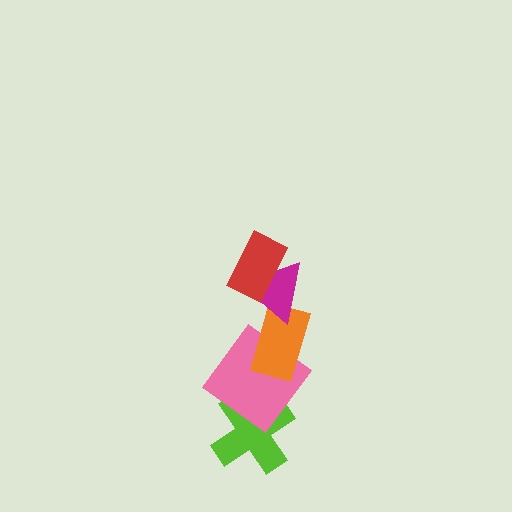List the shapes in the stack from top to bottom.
From top to bottom: the red rectangle, the magenta triangle, the orange rectangle, the pink diamond, the lime cross.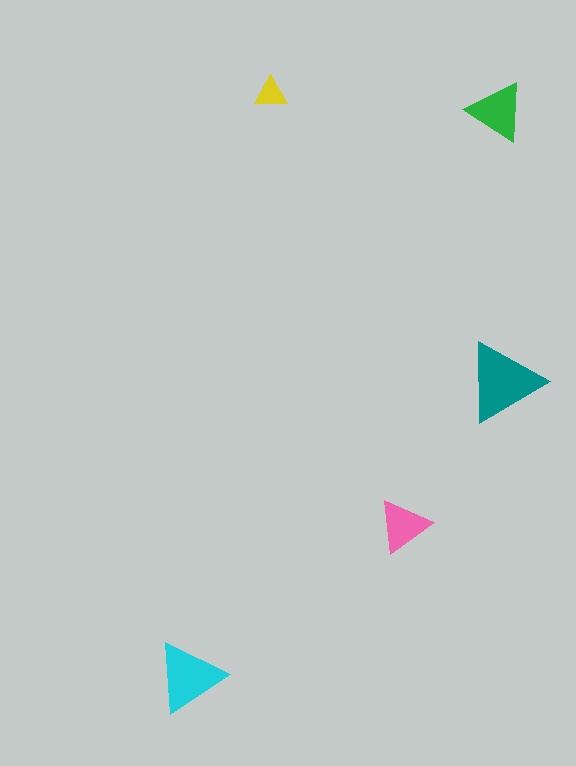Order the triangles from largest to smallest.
the teal one, the cyan one, the green one, the pink one, the yellow one.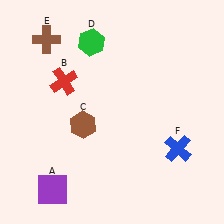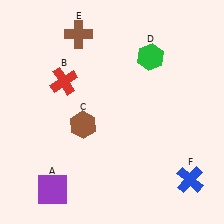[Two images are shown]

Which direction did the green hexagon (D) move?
The green hexagon (D) moved right.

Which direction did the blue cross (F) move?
The blue cross (F) moved down.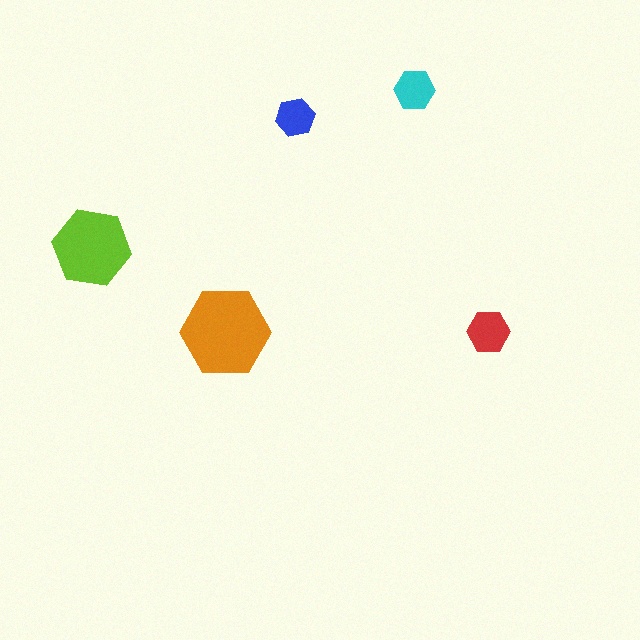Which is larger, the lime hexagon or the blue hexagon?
The lime one.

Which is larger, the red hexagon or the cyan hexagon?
The red one.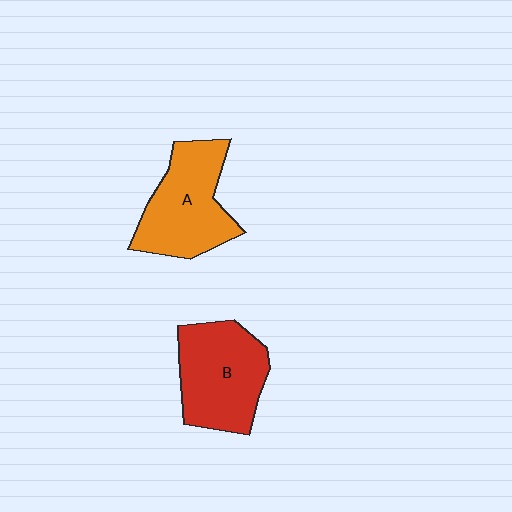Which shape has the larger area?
Shape B (red).